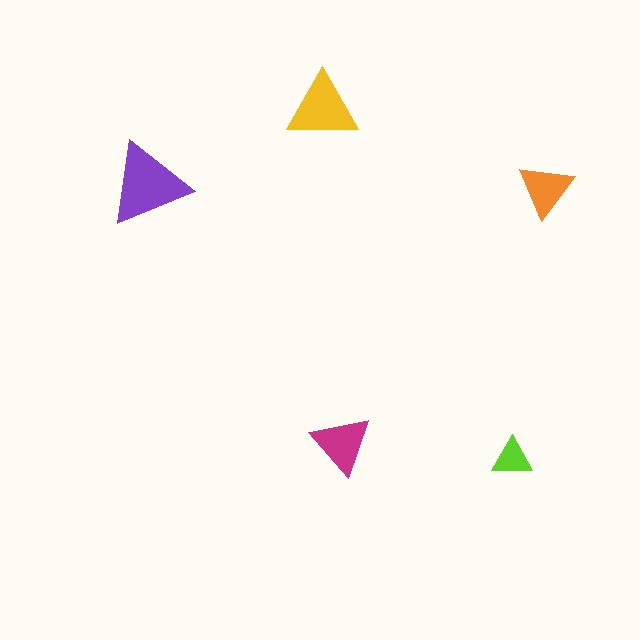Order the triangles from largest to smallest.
the purple one, the yellow one, the magenta one, the orange one, the lime one.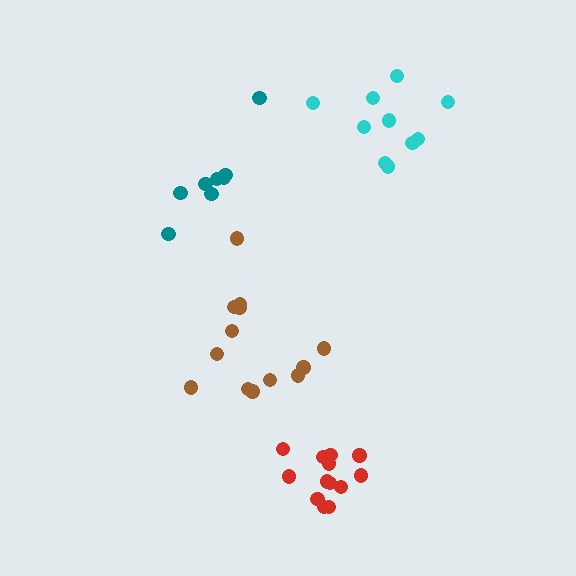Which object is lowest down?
The red cluster is bottommost.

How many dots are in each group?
Group 1: 8 dots, Group 2: 13 dots, Group 3: 13 dots, Group 4: 10 dots (44 total).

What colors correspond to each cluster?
The clusters are colored: teal, brown, red, cyan.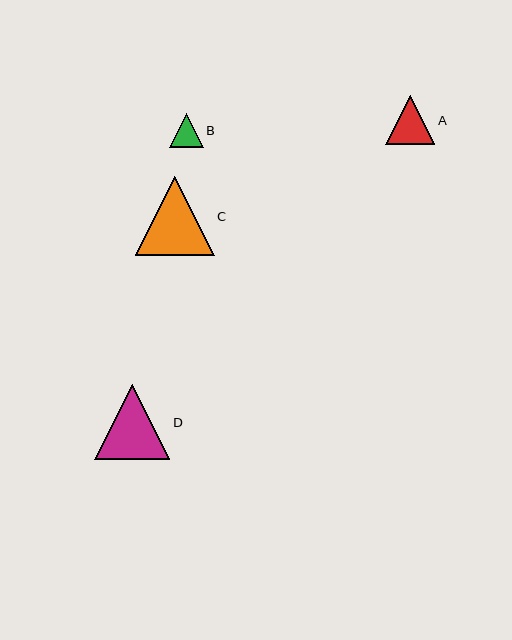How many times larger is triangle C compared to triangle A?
Triangle C is approximately 1.6 times the size of triangle A.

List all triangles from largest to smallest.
From largest to smallest: C, D, A, B.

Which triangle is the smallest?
Triangle B is the smallest with a size of approximately 34 pixels.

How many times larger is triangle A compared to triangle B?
Triangle A is approximately 1.4 times the size of triangle B.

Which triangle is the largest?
Triangle C is the largest with a size of approximately 79 pixels.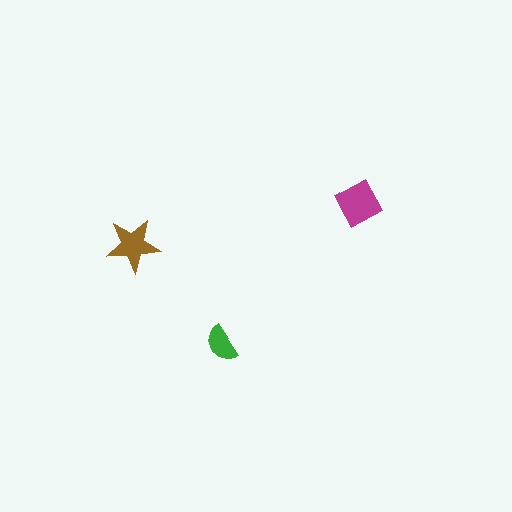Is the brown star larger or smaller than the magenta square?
Smaller.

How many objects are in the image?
There are 3 objects in the image.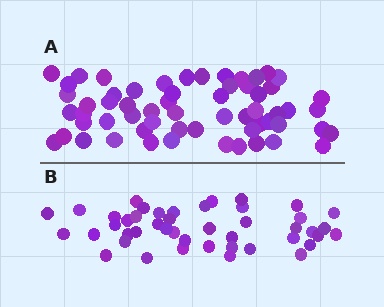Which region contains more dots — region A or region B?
Region A (the top region) has more dots.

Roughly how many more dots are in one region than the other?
Region A has approximately 15 more dots than region B.